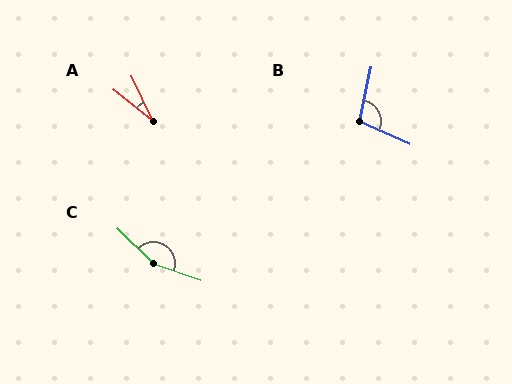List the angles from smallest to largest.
A (26°), B (102°), C (155°).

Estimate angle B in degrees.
Approximately 102 degrees.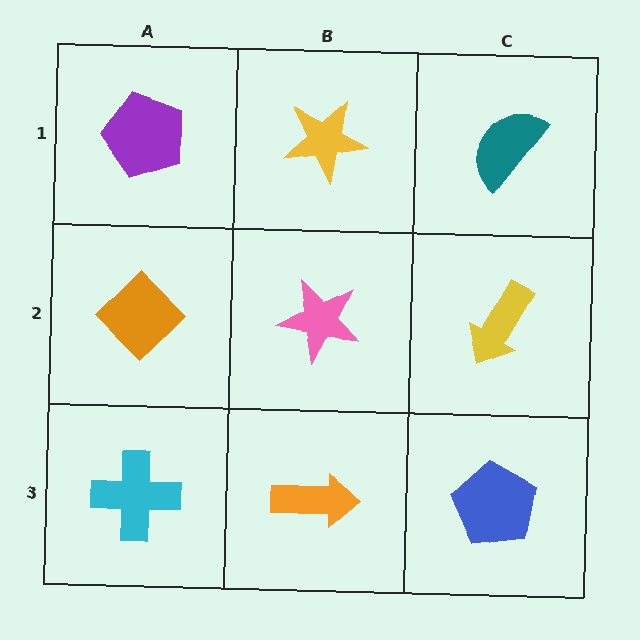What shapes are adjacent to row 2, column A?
A purple pentagon (row 1, column A), a cyan cross (row 3, column A), a pink star (row 2, column B).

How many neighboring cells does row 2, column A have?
3.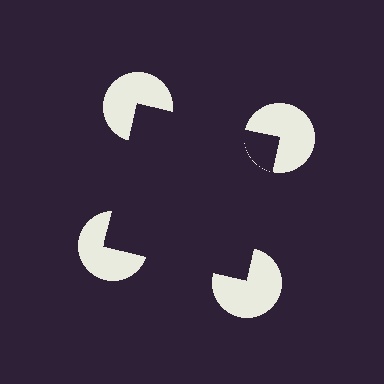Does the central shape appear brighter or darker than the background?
It typically appears slightly darker than the background, even though no actual brightness change is drawn.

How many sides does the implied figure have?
4 sides.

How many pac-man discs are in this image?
There are 4 — one at each vertex of the illusory square.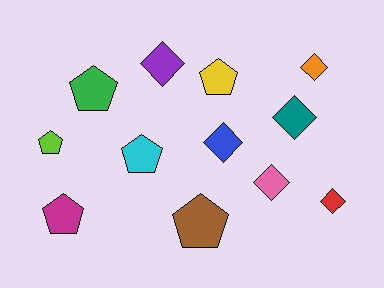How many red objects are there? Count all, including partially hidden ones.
There is 1 red object.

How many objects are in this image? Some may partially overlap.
There are 12 objects.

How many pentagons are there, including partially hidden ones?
There are 6 pentagons.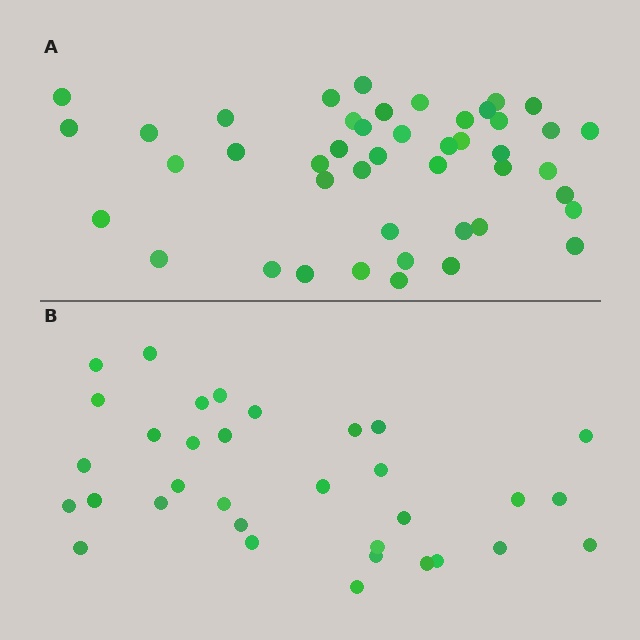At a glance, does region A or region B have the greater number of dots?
Region A (the top region) has more dots.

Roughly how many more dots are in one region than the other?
Region A has roughly 12 or so more dots than region B.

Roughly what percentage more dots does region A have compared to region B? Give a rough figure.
About 35% more.